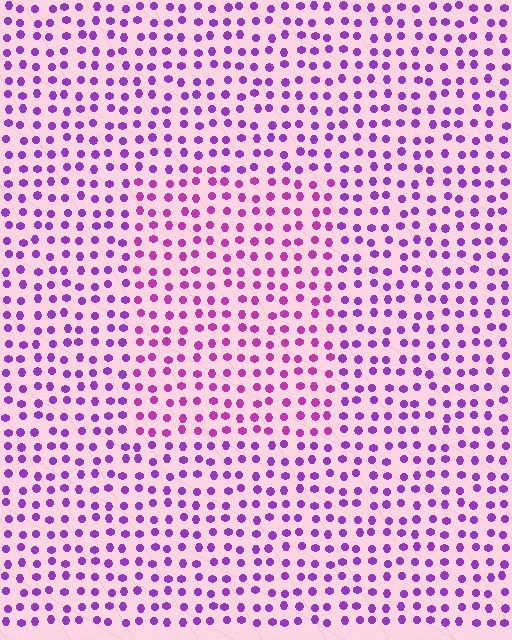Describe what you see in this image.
The image is filled with small purple elements in a uniform arrangement. A rectangle-shaped region is visible where the elements are tinted to a slightly different hue, forming a subtle color boundary.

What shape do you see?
I see a rectangle.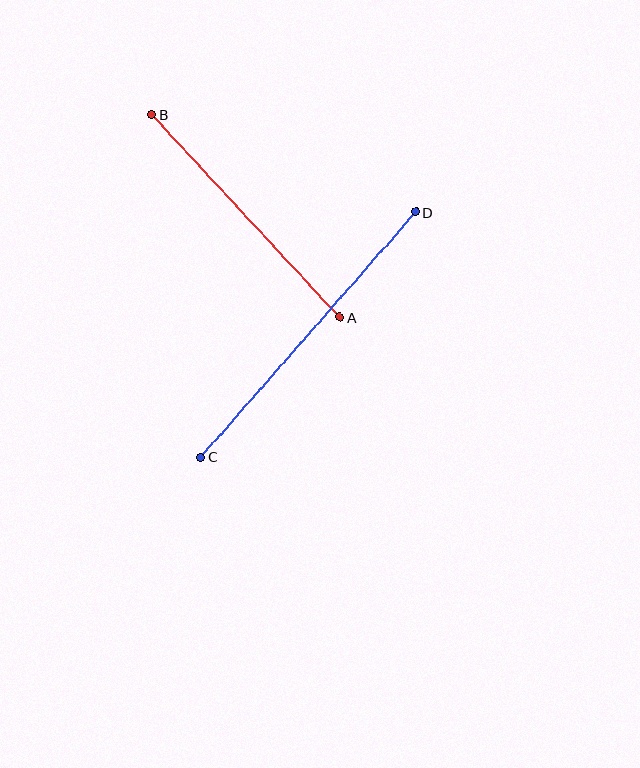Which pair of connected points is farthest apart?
Points C and D are farthest apart.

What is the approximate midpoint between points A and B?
The midpoint is at approximately (246, 216) pixels.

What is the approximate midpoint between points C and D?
The midpoint is at approximately (308, 335) pixels.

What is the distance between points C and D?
The distance is approximately 326 pixels.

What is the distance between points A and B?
The distance is approximately 277 pixels.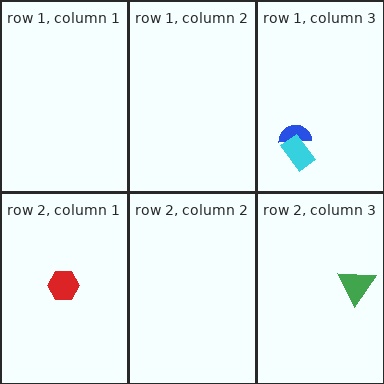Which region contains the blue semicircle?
The row 1, column 3 region.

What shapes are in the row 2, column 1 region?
The red hexagon.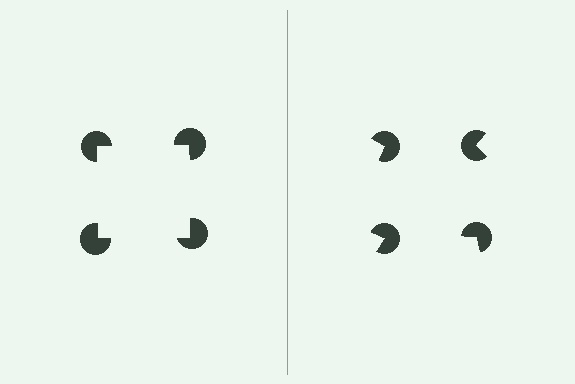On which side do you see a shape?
An illusory square appears on the left side. On the right side the wedge cuts are rotated, so no coherent shape forms.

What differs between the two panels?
The pac-man discs are positioned identically on both sides; only the wedge orientations differ. On the left they align to a square; on the right they are misaligned.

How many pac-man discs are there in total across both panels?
8 — 4 on each side.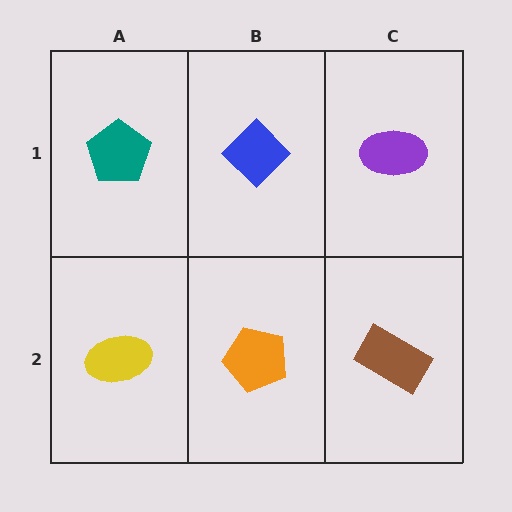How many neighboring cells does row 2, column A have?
2.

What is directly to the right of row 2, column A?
An orange pentagon.